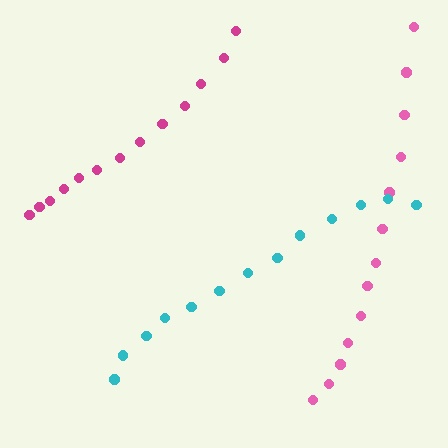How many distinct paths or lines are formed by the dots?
There are 3 distinct paths.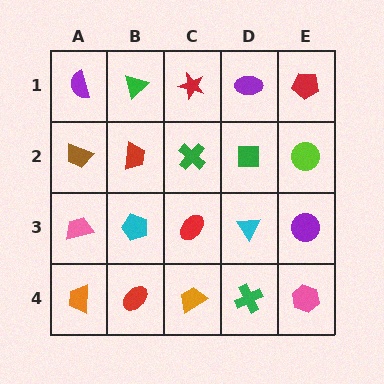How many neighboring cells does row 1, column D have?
3.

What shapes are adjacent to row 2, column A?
A purple semicircle (row 1, column A), a pink trapezoid (row 3, column A), a red trapezoid (row 2, column B).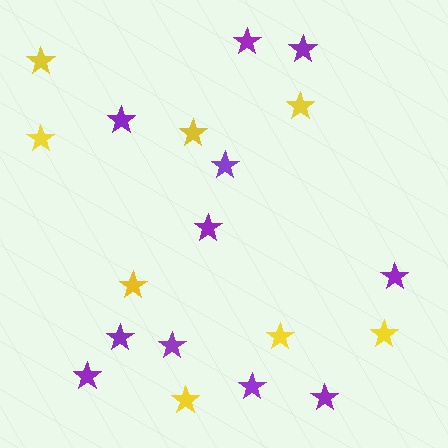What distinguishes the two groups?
There are 2 groups: one group of yellow stars (8) and one group of purple stars (11).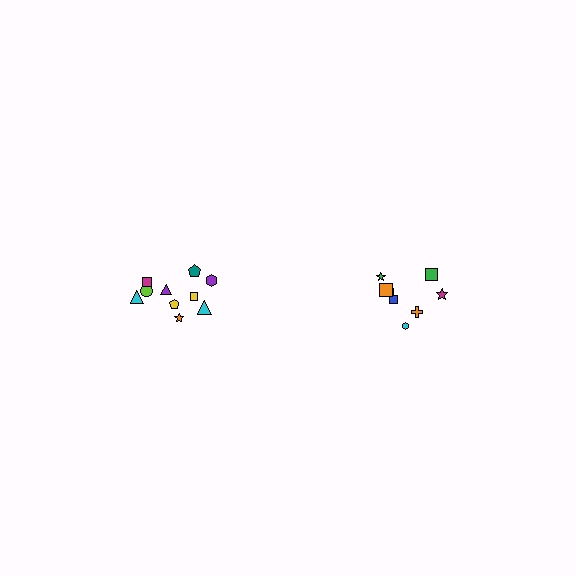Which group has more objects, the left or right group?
The left group.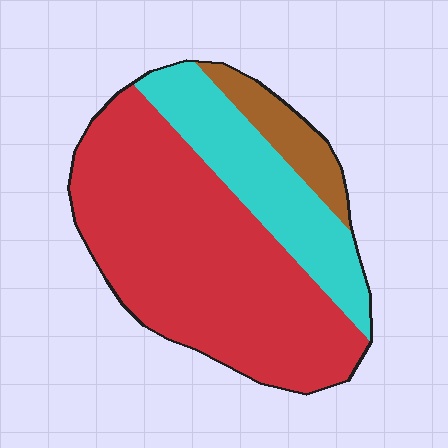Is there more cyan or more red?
Red.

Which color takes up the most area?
Red, at roughly 65%.